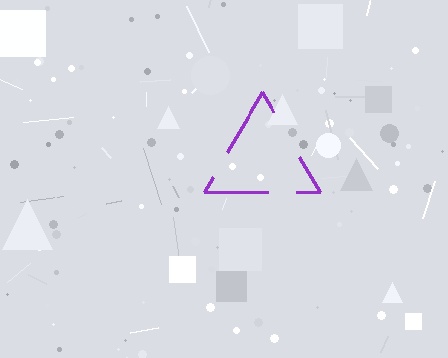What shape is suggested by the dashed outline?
The dashed outline suggests a triangle.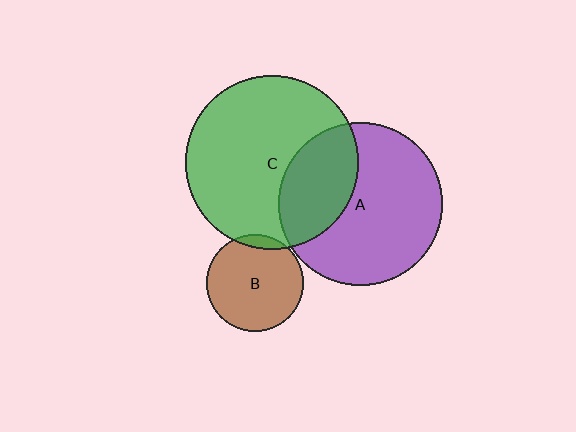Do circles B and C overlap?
Yes.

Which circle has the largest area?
Circle C (green).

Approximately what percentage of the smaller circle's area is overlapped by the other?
Approximately 5%.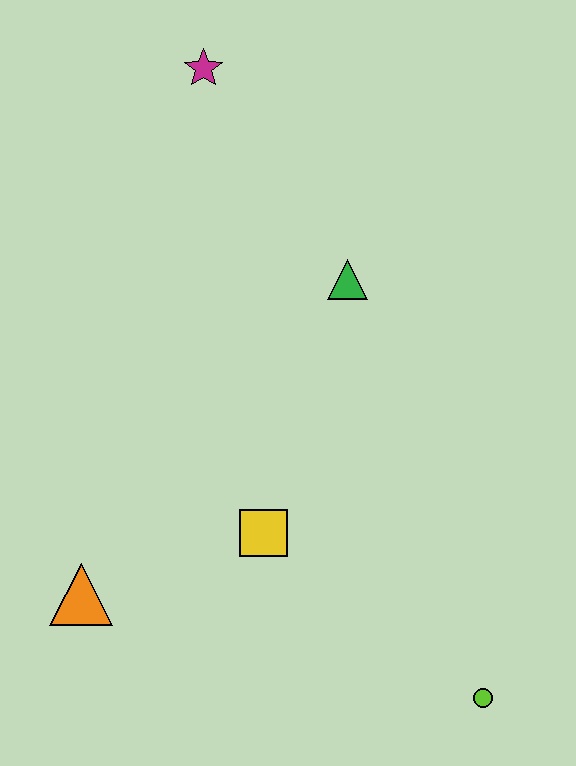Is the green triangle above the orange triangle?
Yes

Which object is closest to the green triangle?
The magenta star is closest to the green triangle.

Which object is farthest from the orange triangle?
The magenta star is farthest from the orange triangle.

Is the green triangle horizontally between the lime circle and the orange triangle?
Yes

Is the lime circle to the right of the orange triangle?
Yes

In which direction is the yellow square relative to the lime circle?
The yellow square is to the left of the lime circle.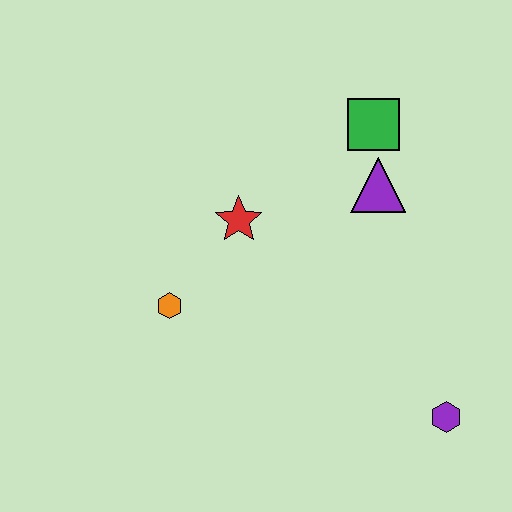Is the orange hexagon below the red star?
Yes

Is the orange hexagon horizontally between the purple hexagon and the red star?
No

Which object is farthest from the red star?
The purple hexagon is farthest from the red star.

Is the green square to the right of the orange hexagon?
Yes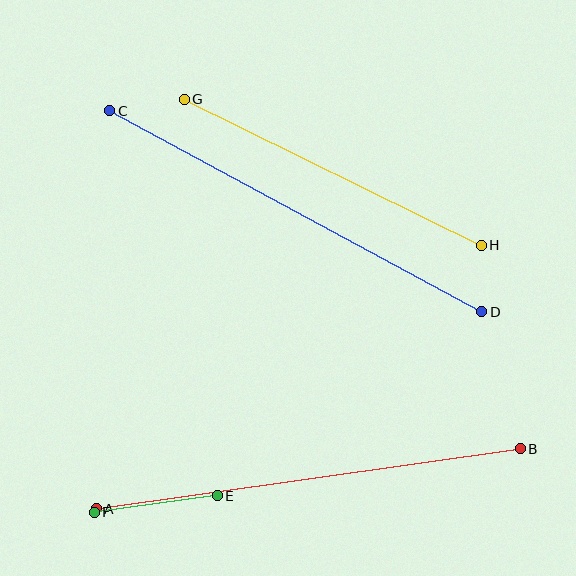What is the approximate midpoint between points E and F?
The midpoint is at approximately (156, 504) pixels.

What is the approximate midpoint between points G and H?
The midpoint is at approximately (333, 172) pixels.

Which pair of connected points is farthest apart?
Points A and B are farthest apart.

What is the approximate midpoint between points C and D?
The midpoint is at approximately (296, 211) pixels.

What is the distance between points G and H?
The distance is approximately 331 pixels.